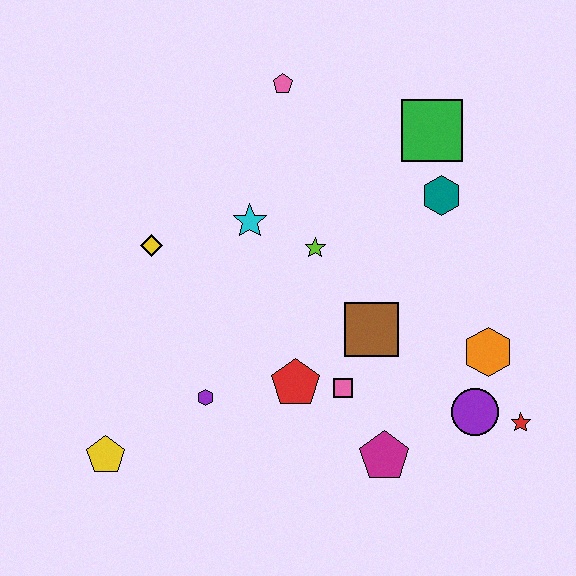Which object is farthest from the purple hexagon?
The green square is farthest from the purple hexagon.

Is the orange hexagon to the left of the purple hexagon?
No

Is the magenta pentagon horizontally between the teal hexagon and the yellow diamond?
Yes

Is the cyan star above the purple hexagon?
Yes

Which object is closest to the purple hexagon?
The red pentagon is closest to the purple hexagon.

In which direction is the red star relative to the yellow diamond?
The red star is to the right of the yellow diamond.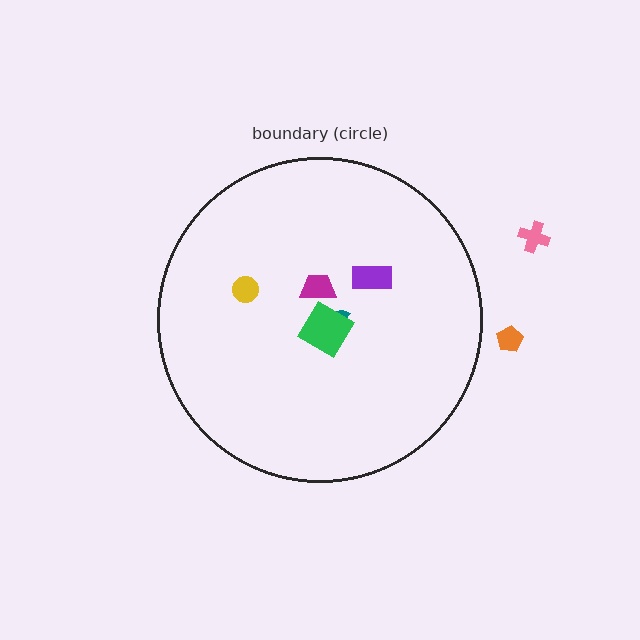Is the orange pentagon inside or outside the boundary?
Outside.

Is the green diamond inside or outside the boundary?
Inside.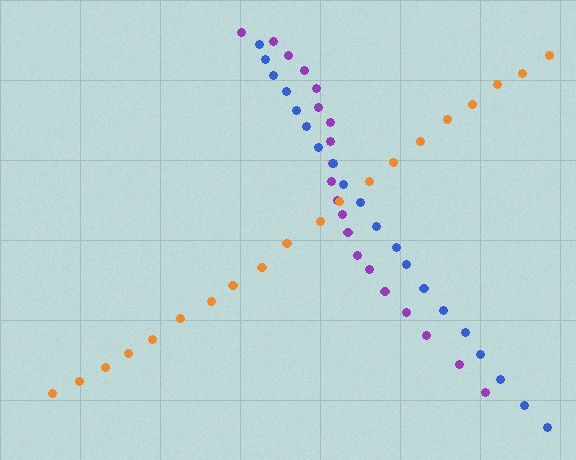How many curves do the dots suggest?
There are 3 distinct paths.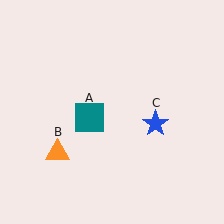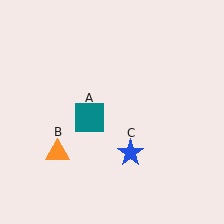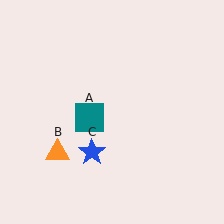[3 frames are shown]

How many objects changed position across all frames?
1 object changed position: blue star (object C).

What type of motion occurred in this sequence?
The blue star (object C) rotated clockwise around the center of the scene.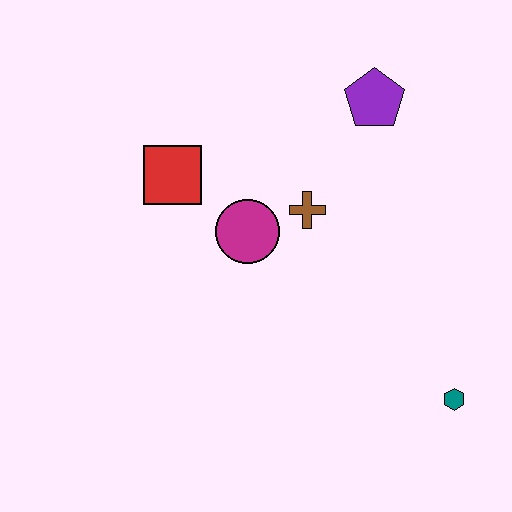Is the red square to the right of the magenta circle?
No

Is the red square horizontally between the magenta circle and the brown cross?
No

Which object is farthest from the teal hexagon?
The red square is farthest from the teal hexagon.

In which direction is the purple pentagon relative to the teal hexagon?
The purple pentagon is above the teal hexagon.